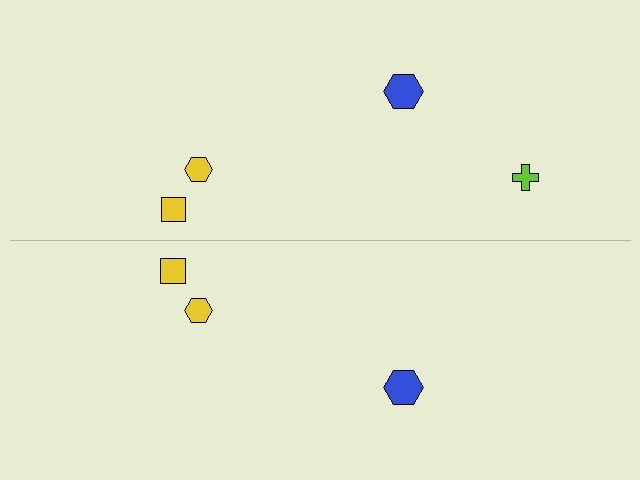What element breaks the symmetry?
A lime cross is missing from the bottom side.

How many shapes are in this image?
There are 7 shapes in this image.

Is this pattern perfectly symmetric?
No, the pattern is not perfectly symmetric. A lime cross is missing from the bottom side.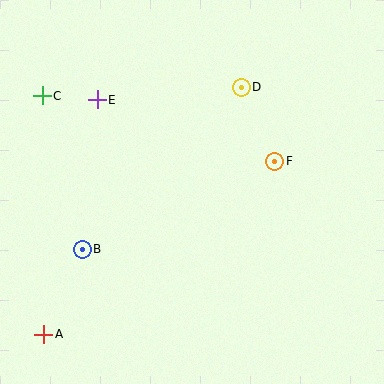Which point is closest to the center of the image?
Point F at (275, 161) is closest to the center.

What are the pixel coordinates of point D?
Point D is at (241, 87).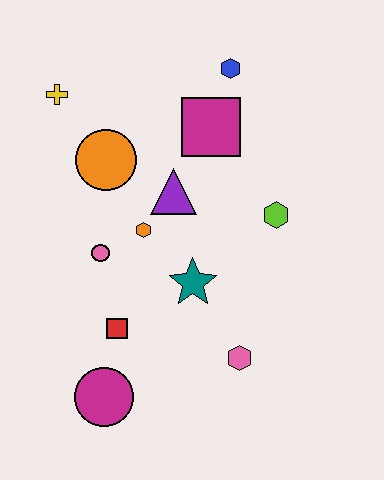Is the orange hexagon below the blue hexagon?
Yes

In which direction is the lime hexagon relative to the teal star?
The lime hexagon is to the right of the teal star.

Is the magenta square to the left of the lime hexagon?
Yes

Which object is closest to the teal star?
The orange hexagon is closest to the teal star.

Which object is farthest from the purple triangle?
The magenta circle is farthest from the purple triangle.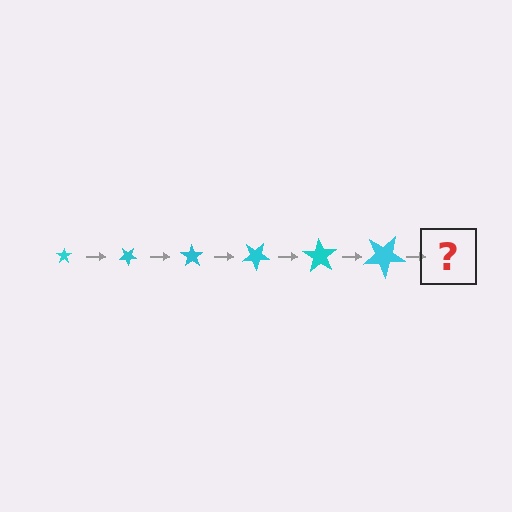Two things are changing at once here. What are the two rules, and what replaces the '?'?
The two rules are that the star grows larger each step and it rotates 35 degrees each step. The '?' should be a star, larger than the previous one and rotated 210 degrees from the start.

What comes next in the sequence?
The next element should be a star, larger than the previous one and rotated 210 degrees from the start.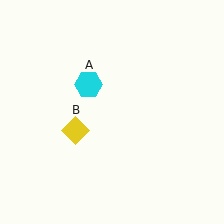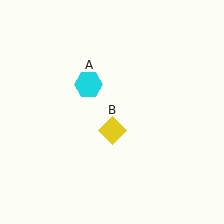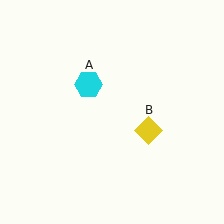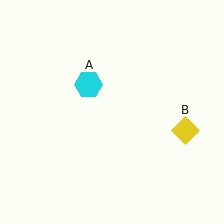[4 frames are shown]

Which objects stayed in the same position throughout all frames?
Cyan hexagon (object A) remained stationary.